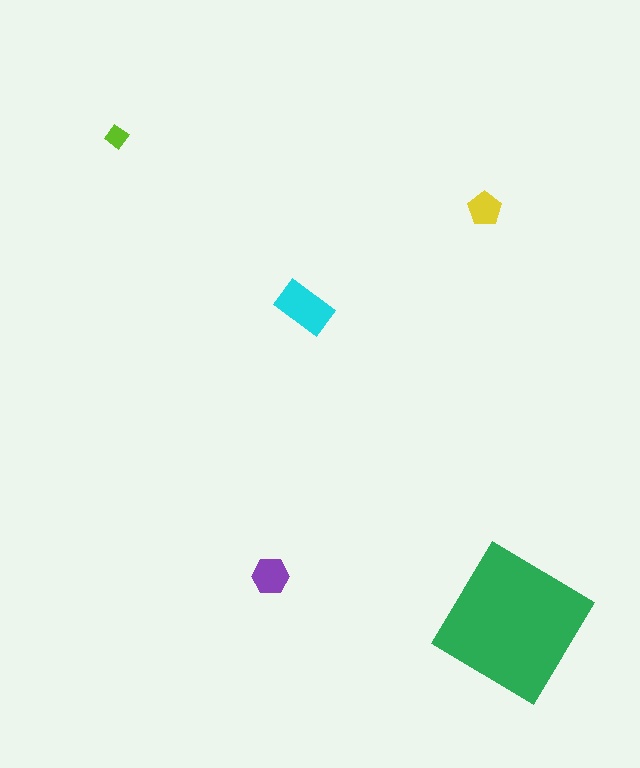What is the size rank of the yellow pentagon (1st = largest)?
4th.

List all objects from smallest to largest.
The lime diamond, the yellow pentagon, the purple hexagon, the cyan rectangle, the green diamond.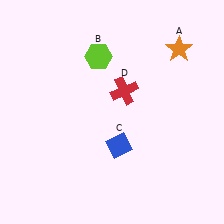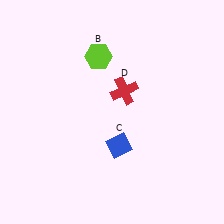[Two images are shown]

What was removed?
The orange star (A) was removed in Image 2.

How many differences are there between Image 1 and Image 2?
There is 1 difference between the two images.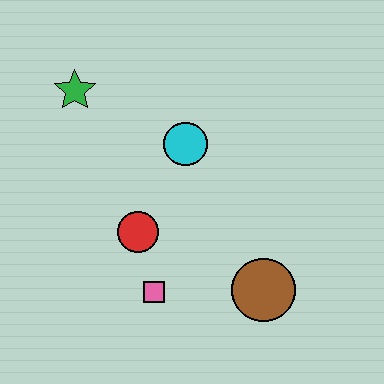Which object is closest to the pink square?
The red circle is closest to the pink square.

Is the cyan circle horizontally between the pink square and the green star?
No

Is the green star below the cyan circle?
No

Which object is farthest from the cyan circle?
The brown circle is farthest from the cyan circle.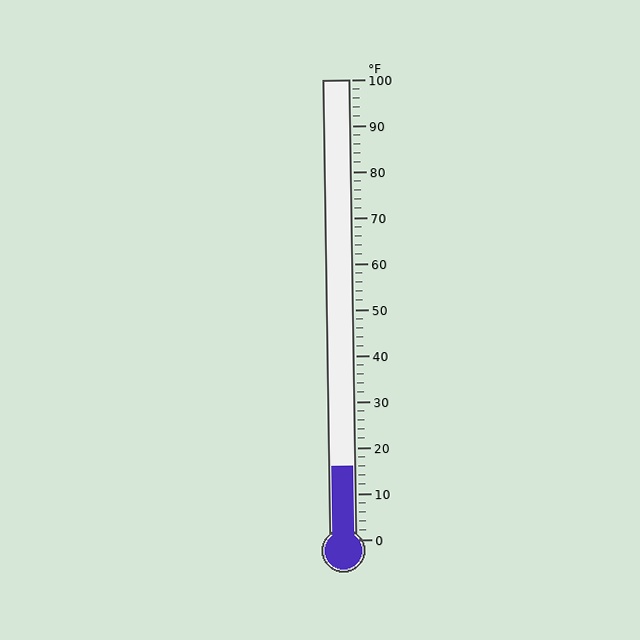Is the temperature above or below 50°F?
The temperature is below 50°F.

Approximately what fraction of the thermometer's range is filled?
The thermometer is filled to approximately 15% of its range.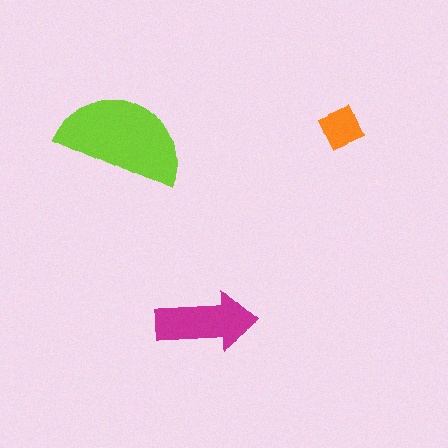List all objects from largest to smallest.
The lime semicircle, the magenta arrow, the orange square.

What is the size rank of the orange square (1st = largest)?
3rd.